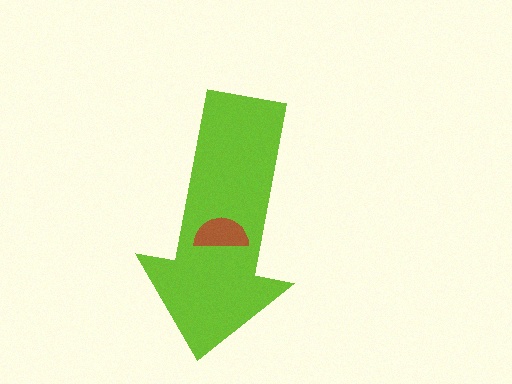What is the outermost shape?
The lime arrow.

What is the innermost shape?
The brown semicircle.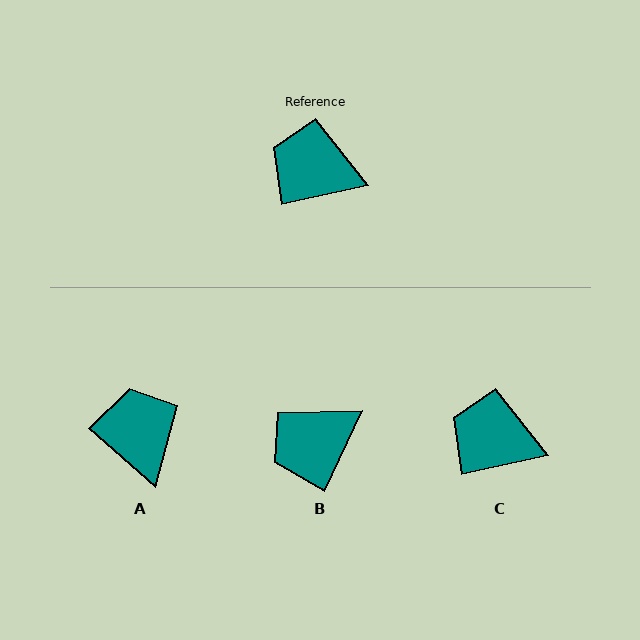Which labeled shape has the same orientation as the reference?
C.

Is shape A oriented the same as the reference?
No, it is off by about 54 degrees.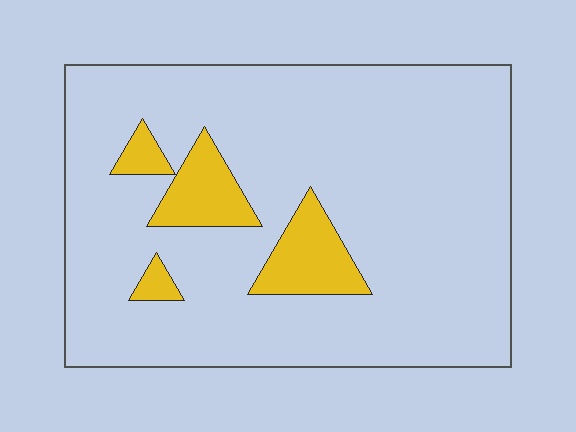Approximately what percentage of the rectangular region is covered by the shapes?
Approximately 10%.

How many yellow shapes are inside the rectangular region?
4.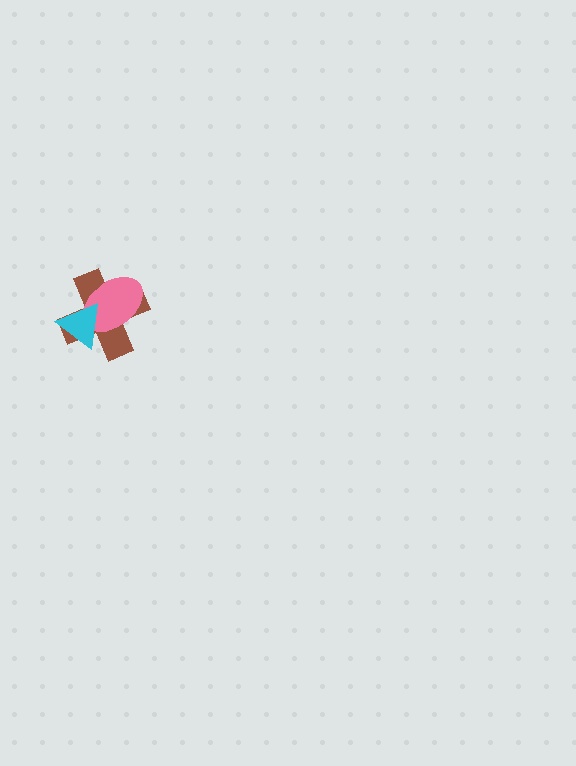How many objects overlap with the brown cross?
2 objects overlap with the brown cross.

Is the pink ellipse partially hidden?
Yes, it is partially covered by another shape.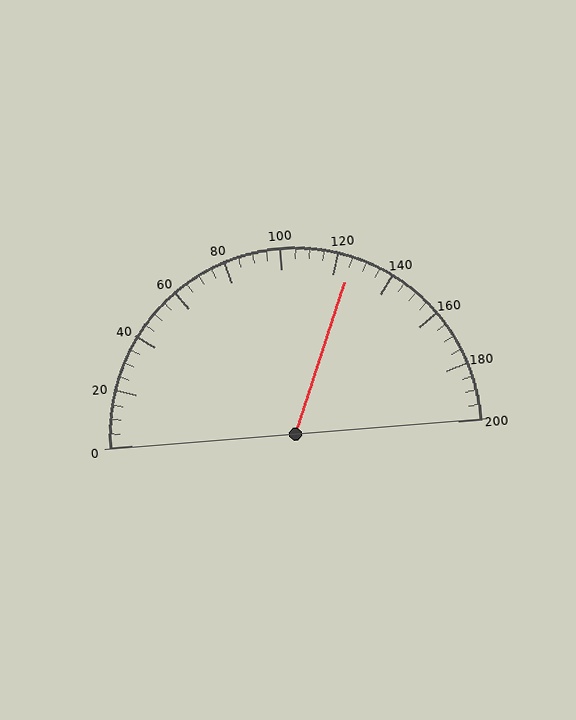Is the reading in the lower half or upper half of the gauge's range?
The reading is in the upper half of the range (0 to 200).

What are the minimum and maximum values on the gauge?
The gauge ranges from 0 to 200.